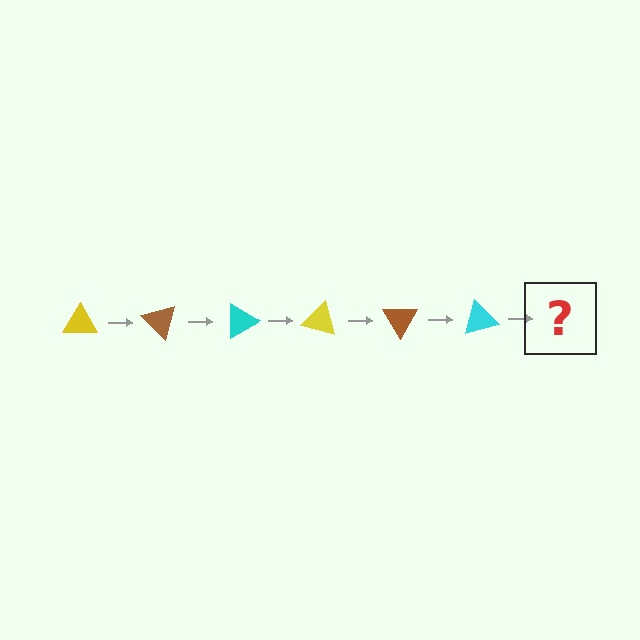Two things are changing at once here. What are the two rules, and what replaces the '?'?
The two rules are that it rotates 45 degrees each step and the color cycles through yellow, brown, and cyan. The '?' should be a yellow triangle, rotated 270 degrees from the start.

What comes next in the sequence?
The next element should be a yellow triangle, rotated 270 degrees from the start.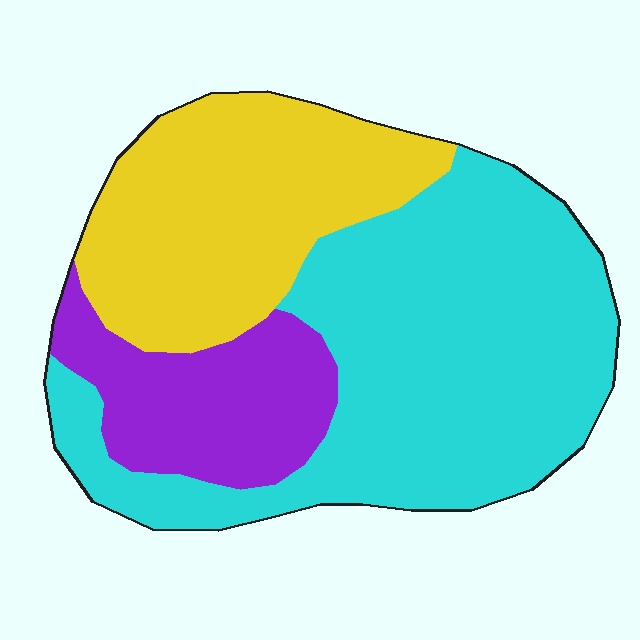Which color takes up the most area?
Cyan, at roughly 50%.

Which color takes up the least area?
Purple, at roughly 20%.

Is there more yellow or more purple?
Yellow.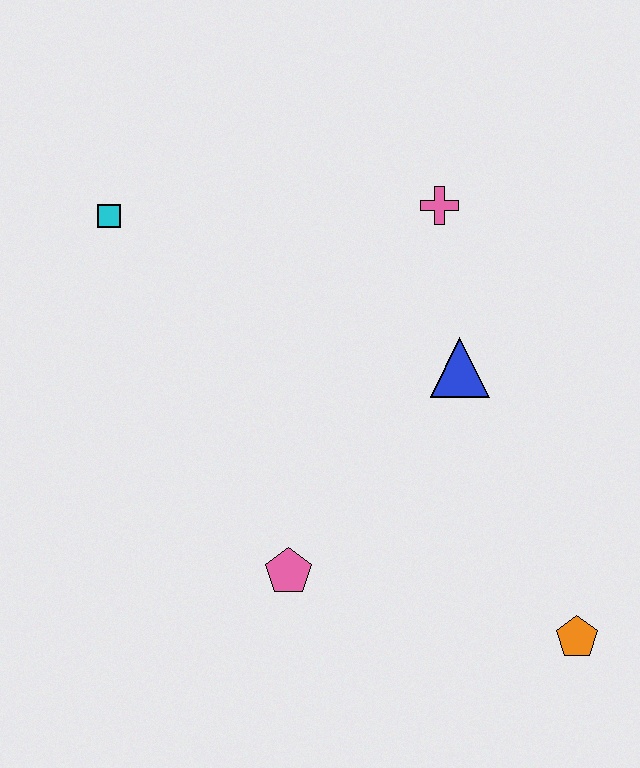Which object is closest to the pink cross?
The blue triangle is closest to the pink cross.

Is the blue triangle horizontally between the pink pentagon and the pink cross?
No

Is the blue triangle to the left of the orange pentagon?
Yes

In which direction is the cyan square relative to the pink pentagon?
The cyan square is above the pink pentagon.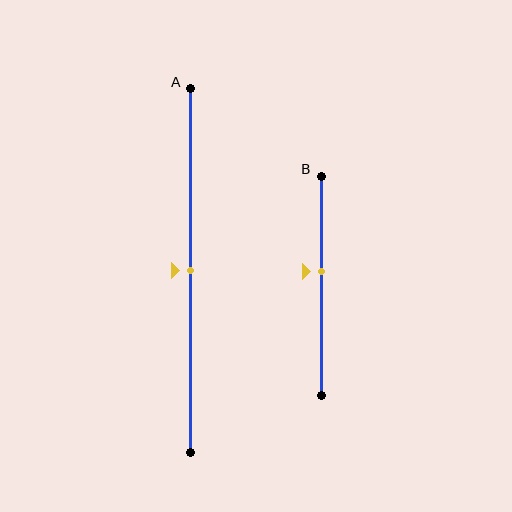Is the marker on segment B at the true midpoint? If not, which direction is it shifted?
No, the marker on segment B is shifted upward by about 6% of the segment length.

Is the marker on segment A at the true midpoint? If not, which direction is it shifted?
Yes, the marker on segment A is at the true midpoint.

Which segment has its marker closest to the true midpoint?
Segment A has its marker closest to the true midpoint.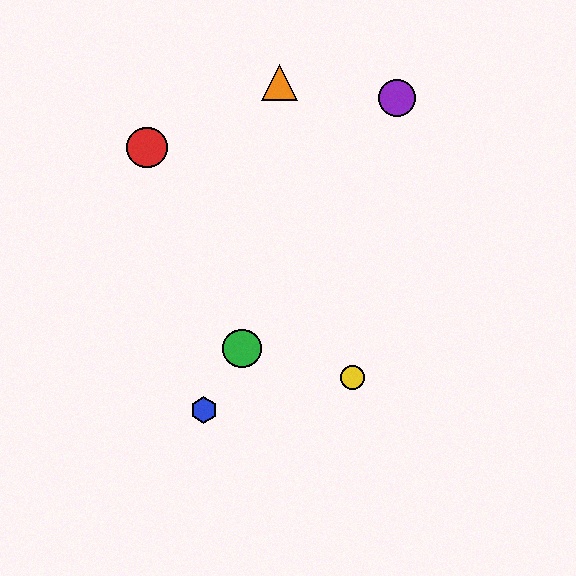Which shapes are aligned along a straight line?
The blue hexagon, the green circle, the purple circle are aligned along a straight line.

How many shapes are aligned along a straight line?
3 shapes (the blue hexagon, the green circle, the purple circle) are aligned along a straight line.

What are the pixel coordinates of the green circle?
The green circle is at (242, 349).